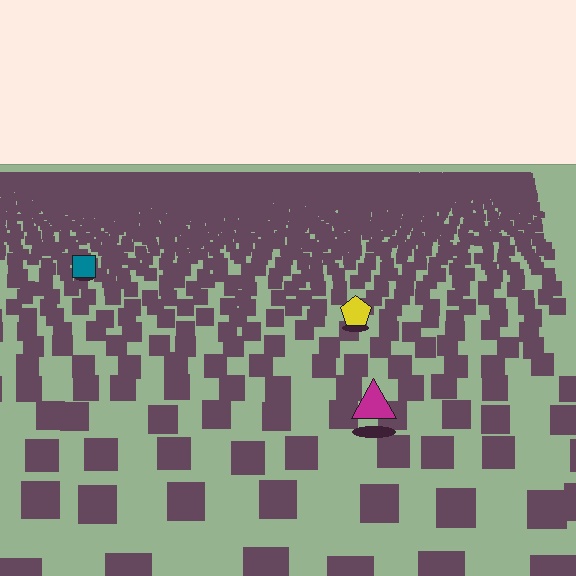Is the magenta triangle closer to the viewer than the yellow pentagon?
Yes. The magenta triangle is closer — you can tell from the texture gradient: the ground texture is coarser near it.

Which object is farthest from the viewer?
The teal square is farthest from the viewer. It appears smaller and the ground texture around it is denser.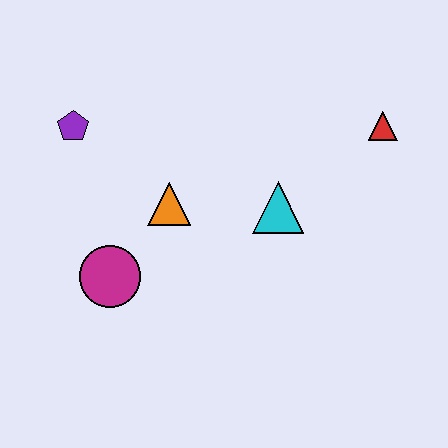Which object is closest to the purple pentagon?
The orange triangle is closest to the purple pentagon.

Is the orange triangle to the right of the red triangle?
No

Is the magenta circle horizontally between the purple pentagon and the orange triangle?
Yes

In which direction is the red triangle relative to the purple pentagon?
The red triangle is to the right of the purple pentagon.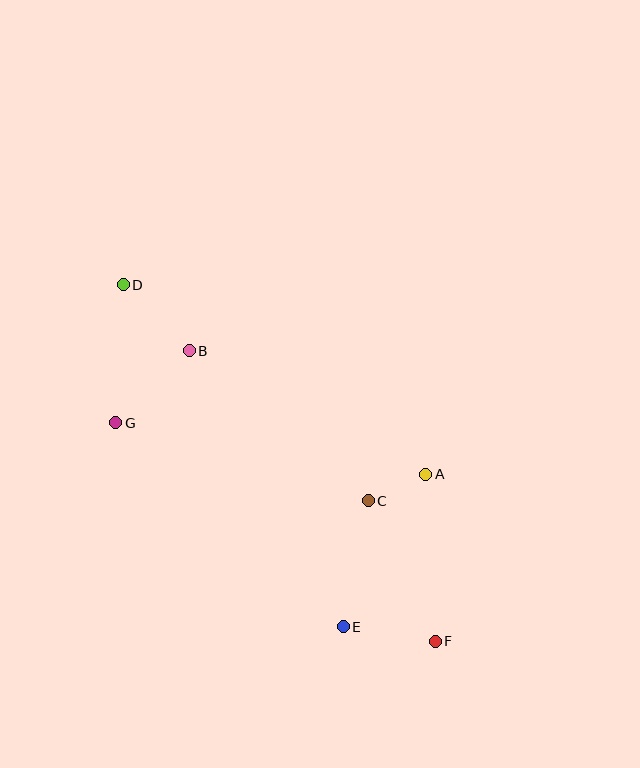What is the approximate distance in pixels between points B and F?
The distance between B and F is approximately 381 pixels.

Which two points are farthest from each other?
Points D and F are farthest from each other.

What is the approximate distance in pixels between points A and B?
The distance between A and B is approximately 267 pixels.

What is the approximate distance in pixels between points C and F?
The distance between C and F is approximately 156 pixels.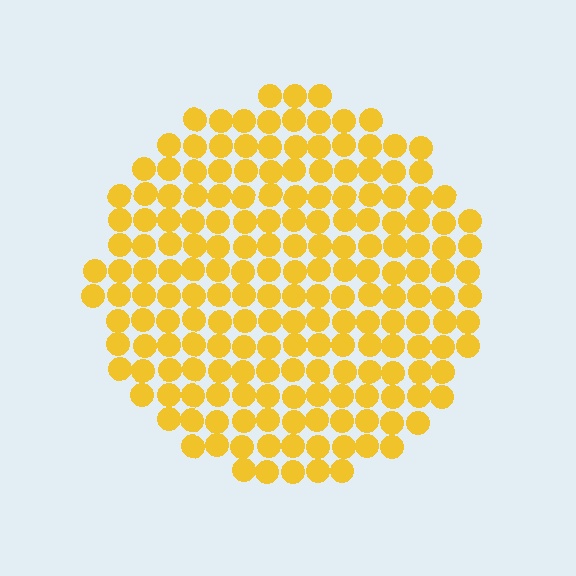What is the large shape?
The large shape is a circle.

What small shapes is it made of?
It is made of small circles.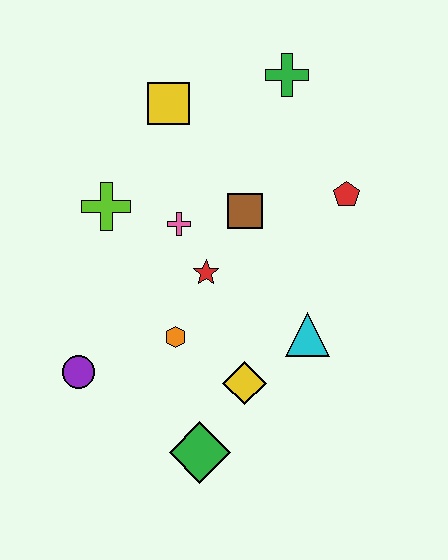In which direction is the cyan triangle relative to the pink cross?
The cyan triangle is to the right of the pink cross.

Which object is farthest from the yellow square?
The green diamond is farthest from the yellow square.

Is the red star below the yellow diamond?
No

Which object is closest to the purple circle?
The orange hexagon is closest to the purple circle.